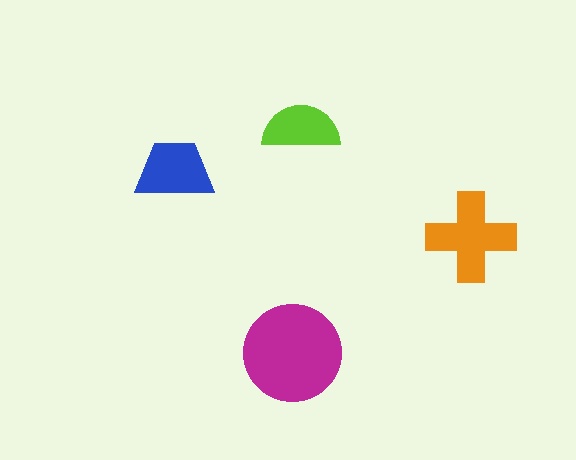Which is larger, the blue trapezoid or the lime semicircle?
The blue trapezoid.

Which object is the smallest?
The lime semicircle.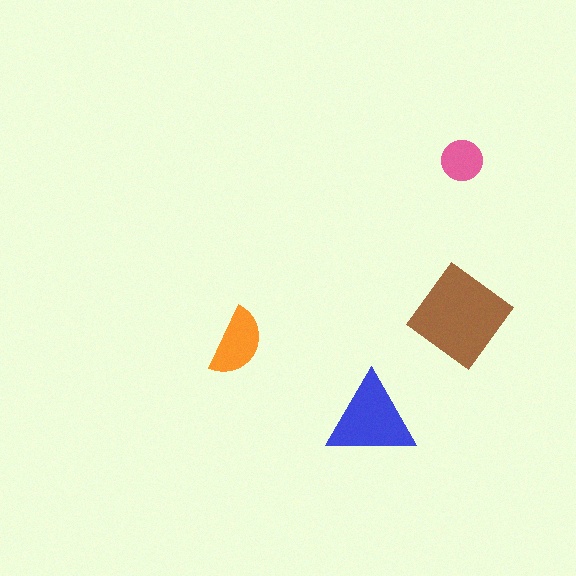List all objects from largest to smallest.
The brown diamond, the blue triangle, the orange semicircle, the pink circle.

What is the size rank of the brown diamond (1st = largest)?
1st.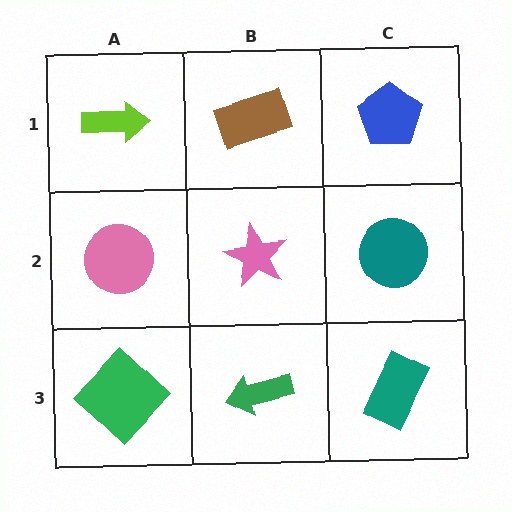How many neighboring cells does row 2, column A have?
3.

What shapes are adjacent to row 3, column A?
A pink circle (row 2, column A), a green arrow (row 3, column B).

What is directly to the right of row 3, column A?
A green arrow.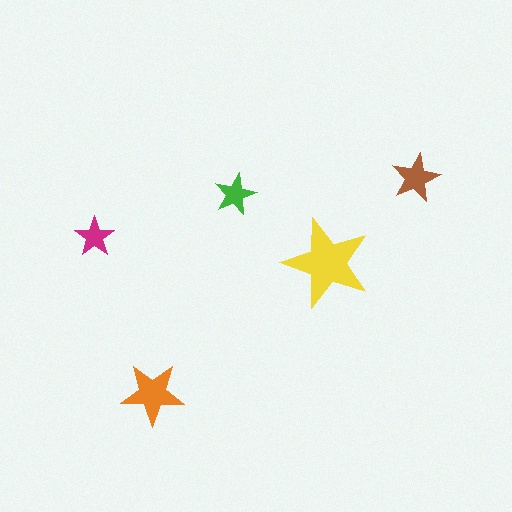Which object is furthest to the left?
The magenta star is leftmost.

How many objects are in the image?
There are 5 objects in the image.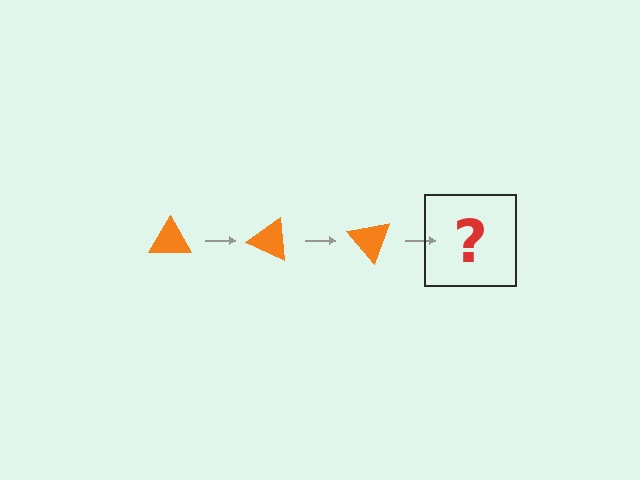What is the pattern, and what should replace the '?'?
The pattern is that the triangle rotates 25 degrees each step. The '?' should be an orange triangle rotated 75 degrees.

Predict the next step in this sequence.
The next step is an orange triangle rotated 75 degrees.